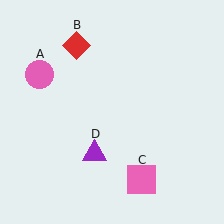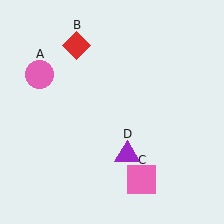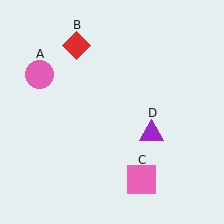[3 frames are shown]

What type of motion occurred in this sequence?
The purple triangle (object D) rotated counterclockwise around the center of the scene.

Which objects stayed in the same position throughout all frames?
Pink circle (object A) and red diamond (object B) and pink square (object C) remained stationary.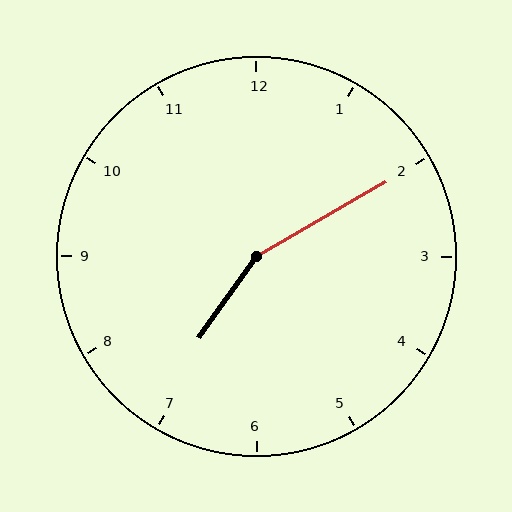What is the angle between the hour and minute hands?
Approximately 155 degrees.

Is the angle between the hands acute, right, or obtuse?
It is obtuse.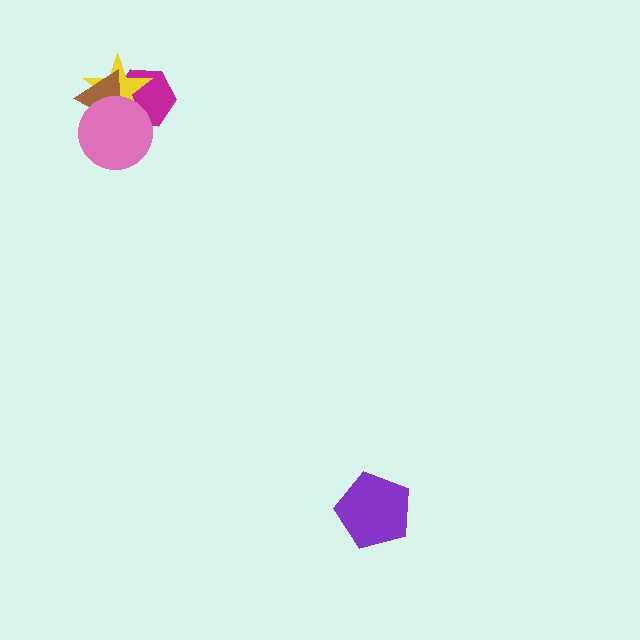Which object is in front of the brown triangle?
The pink circle is in front of the brown triangle.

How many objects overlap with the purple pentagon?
0 objects overlap with the purple pentagon.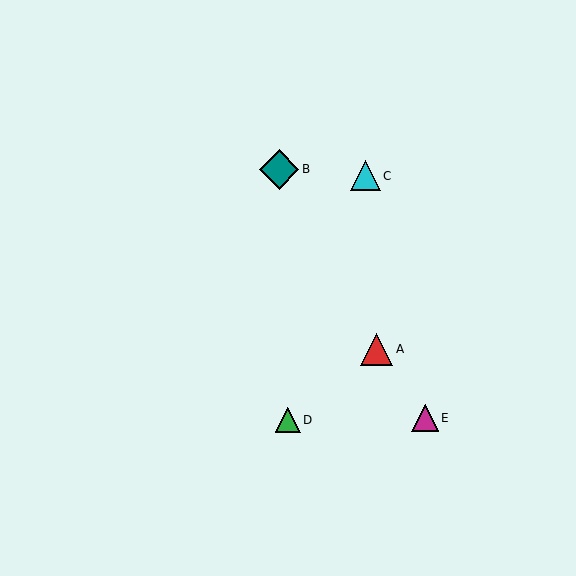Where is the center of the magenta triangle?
The center of the magenta triangle is at (425, 418).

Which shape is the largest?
The teal diamond (labeled B) is the largest.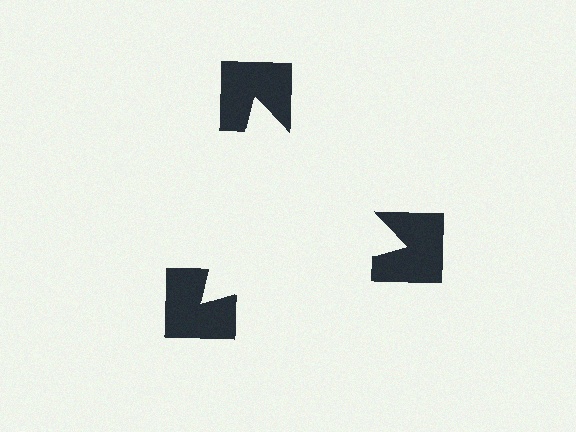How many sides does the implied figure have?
3 sides.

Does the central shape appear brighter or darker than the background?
It typically appears slightly brighter than the background, even though no actual brightness change is drawn.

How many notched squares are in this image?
There are 3 — one at each vertex of the illusory triangle.